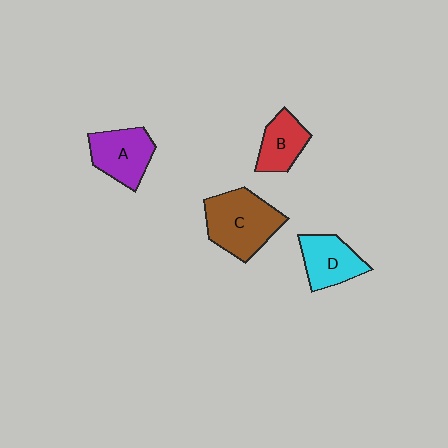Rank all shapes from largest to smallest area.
From largest to smallest: C (brown), A (purple), D (cyan), B (red).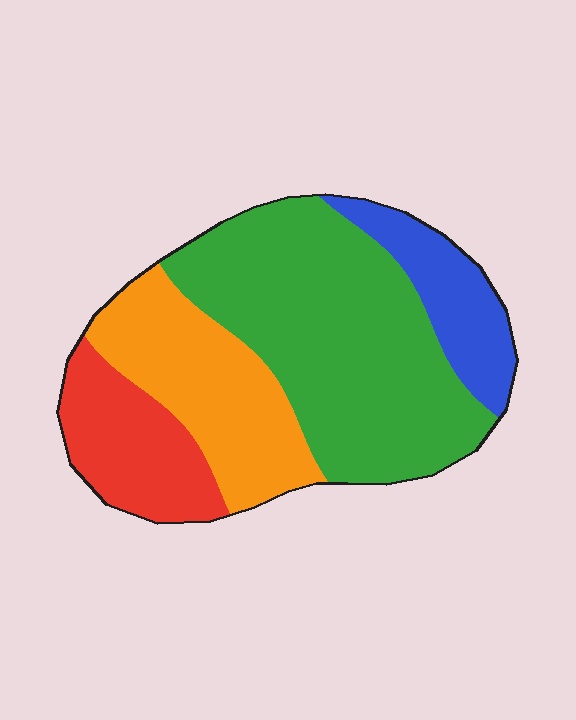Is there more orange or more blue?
Orange.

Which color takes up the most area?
Green, at roughly 45%.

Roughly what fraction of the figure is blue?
Blue takes up about one eighth (1/8) of the figure.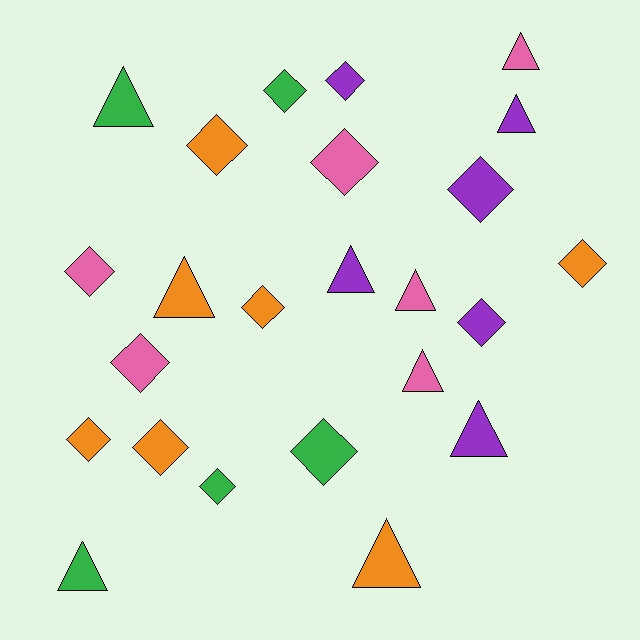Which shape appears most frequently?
Diamond, with 14 objects.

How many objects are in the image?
There are 24 objects.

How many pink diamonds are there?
There are 3 pink diamonds.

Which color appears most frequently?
Orange, with 7 objects.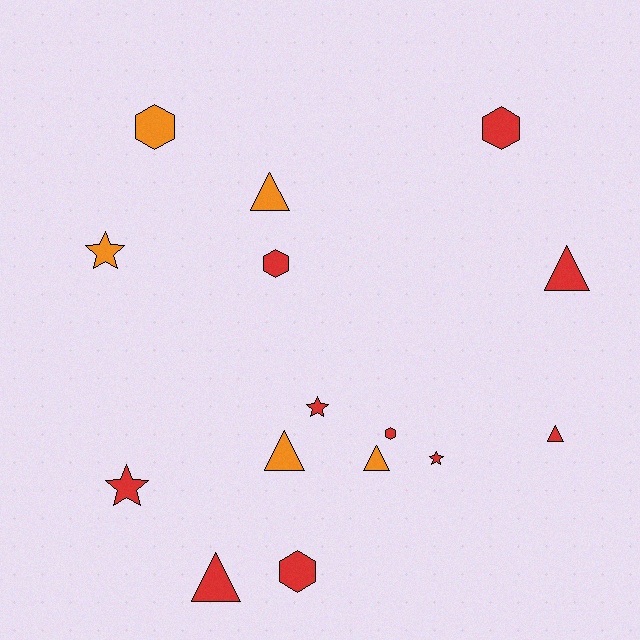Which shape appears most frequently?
Triangle, with 6 objects.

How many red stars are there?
There are 3 red stars.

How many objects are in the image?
There are 15 objects.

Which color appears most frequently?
Red, with 10 objects.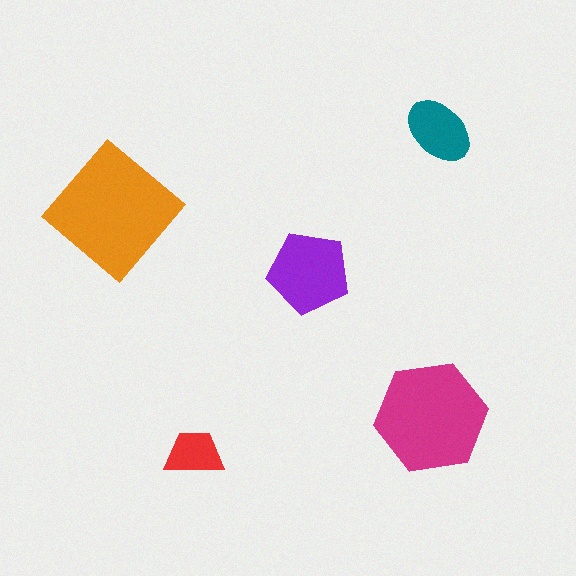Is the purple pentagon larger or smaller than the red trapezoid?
Larger.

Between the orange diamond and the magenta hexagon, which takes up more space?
The orange diamond.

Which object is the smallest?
The red trapezoid.